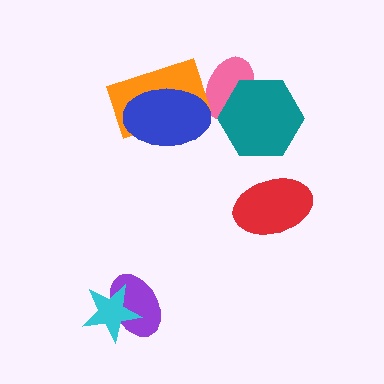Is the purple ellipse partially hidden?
Yes, it is partially covered by another shape.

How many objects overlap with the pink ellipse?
2 objects overlap with the pink ellipse.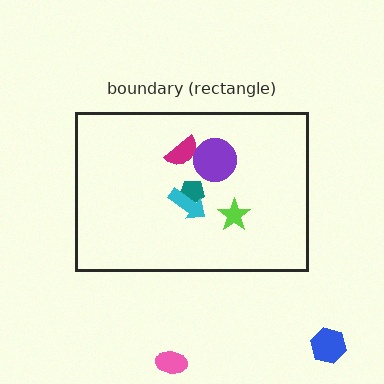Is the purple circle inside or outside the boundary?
Inside.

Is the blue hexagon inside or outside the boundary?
Outside.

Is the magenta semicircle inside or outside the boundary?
Inside.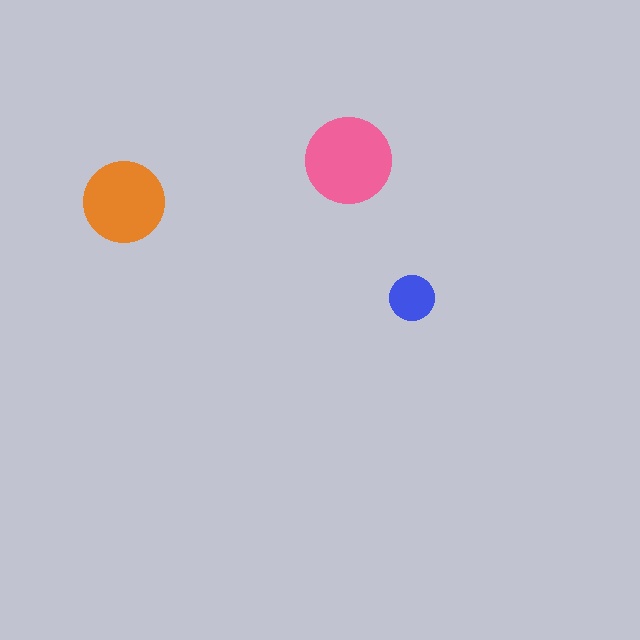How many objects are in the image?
There are 3 objects in the image.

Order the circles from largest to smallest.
the pink one, the orange one, the blue one.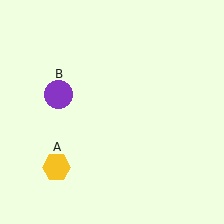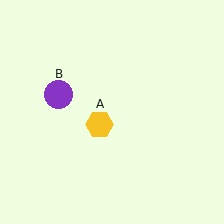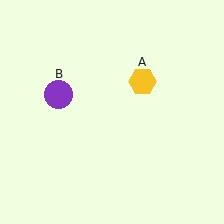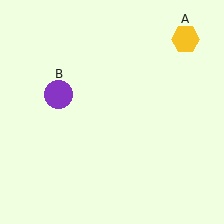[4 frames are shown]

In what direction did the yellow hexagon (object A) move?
The yellow hexagon (object A) moved up and to the right.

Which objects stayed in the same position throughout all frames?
Purple circle (object B) remained stationary.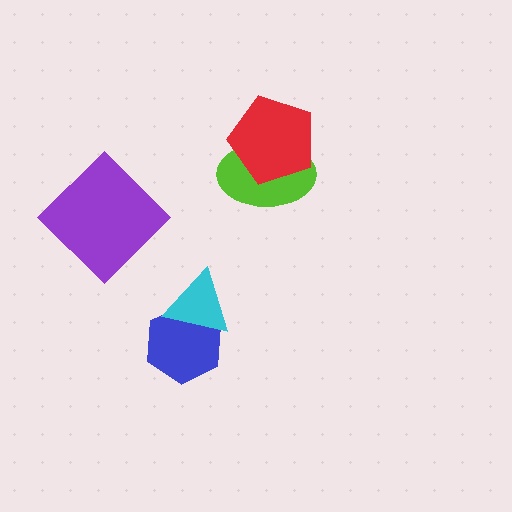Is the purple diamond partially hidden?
No, no other shape covers it.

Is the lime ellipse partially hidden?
Yes, it is partially covered by another shape.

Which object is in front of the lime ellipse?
The red pentagon is in front of the lime ellipse.